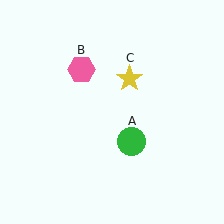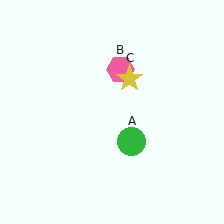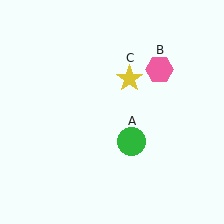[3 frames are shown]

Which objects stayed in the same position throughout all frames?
Green circle (object A) and yellow star (object C) remained stationary.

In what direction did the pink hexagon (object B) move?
The pink hexagon (object B) moved right.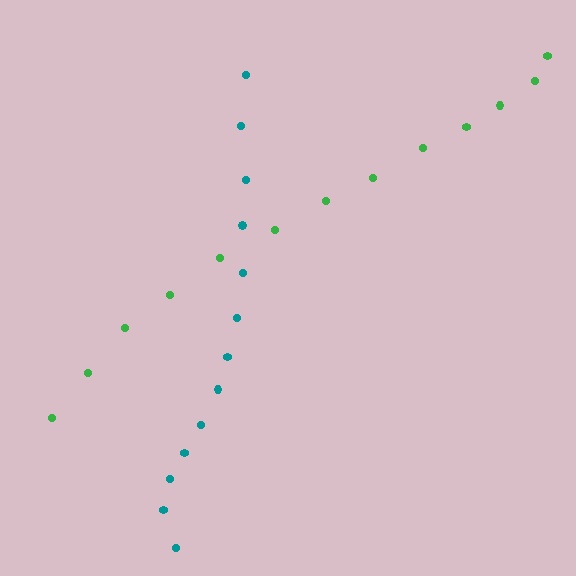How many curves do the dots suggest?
There are 2 distinct paths.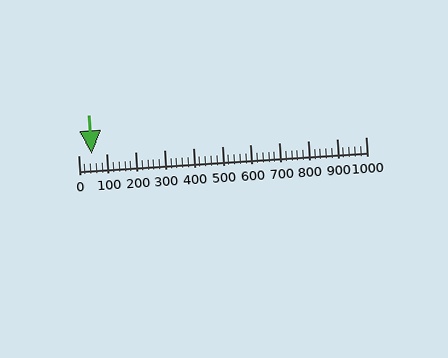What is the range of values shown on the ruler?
The ruler shows values from 0 to 1000.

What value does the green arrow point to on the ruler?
The green arrow points to approximately 46.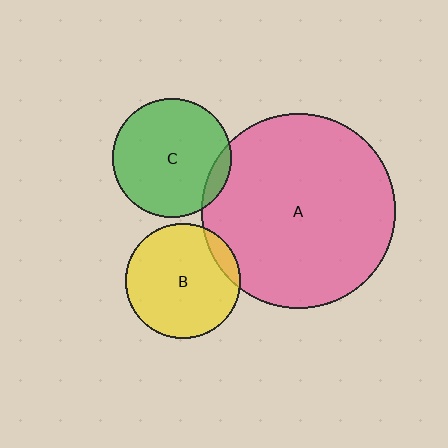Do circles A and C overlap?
Yes.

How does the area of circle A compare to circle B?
Approximately 2.9 times.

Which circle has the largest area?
Circle A (pink).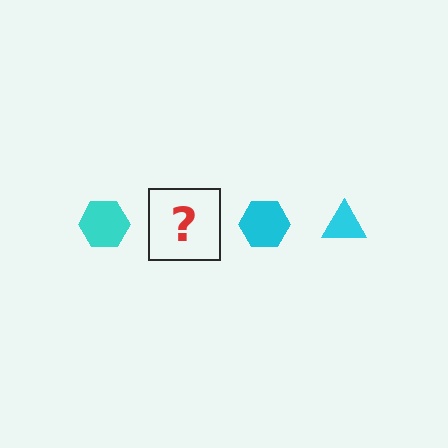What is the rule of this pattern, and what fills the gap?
The rule is that the pattern cycles through hexagon, triangle shapes in cyan. The gap should be filled with a cyan triangle.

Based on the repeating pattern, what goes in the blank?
The blank should be a cyan triangle.